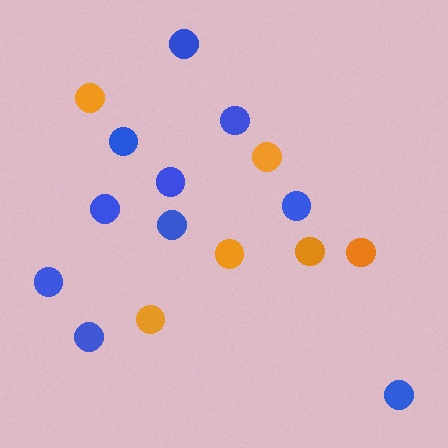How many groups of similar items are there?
There are 2 groups: one group of orange circles (6) and one group of blue circles (10).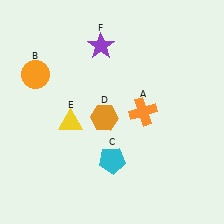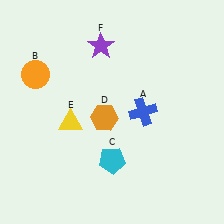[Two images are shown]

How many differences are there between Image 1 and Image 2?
There is 1 difference between the two images.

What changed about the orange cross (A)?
In Image 1, A is orange. In Image 2, it changed to blue.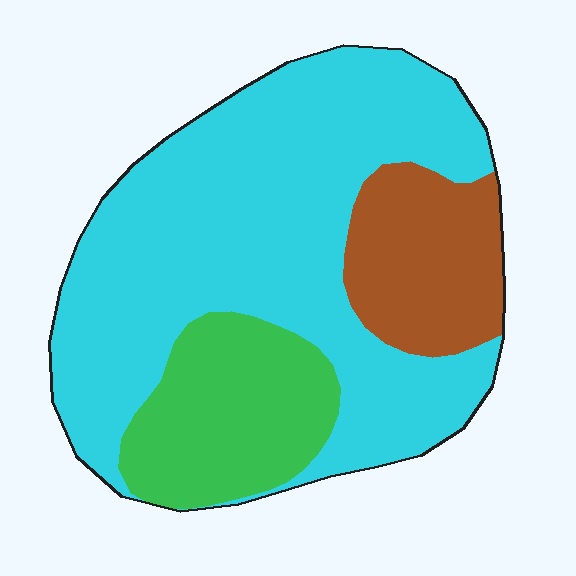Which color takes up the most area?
Cyan, at roughly 65%.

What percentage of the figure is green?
Green covers about 20% of the figure.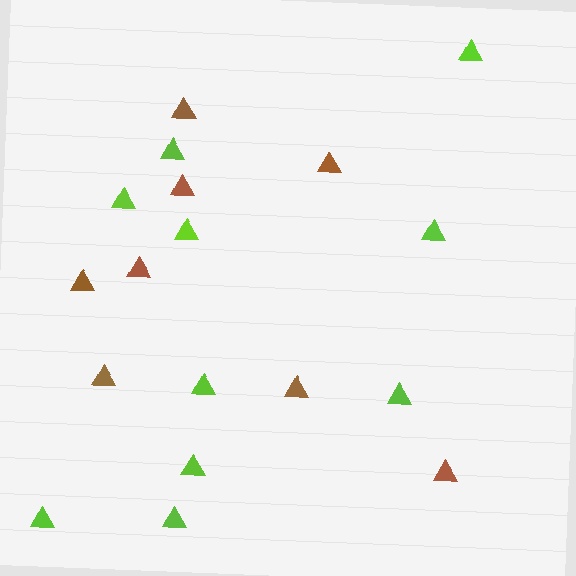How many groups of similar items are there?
There are 2 groups: one group of brown triangles (8) and one group of lime triangles (10).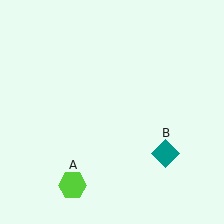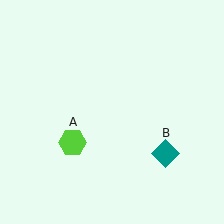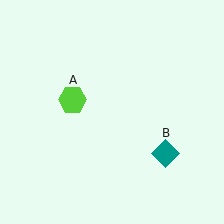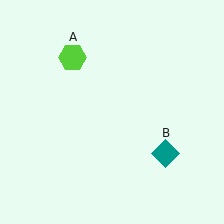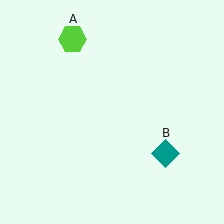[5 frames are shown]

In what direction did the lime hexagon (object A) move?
The lime hexagon (object A) moved up.